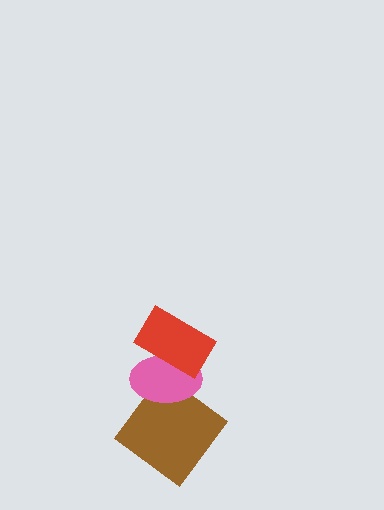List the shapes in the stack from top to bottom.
From top to bottom: the red rectangle, the pink ellipse, the brown diamond.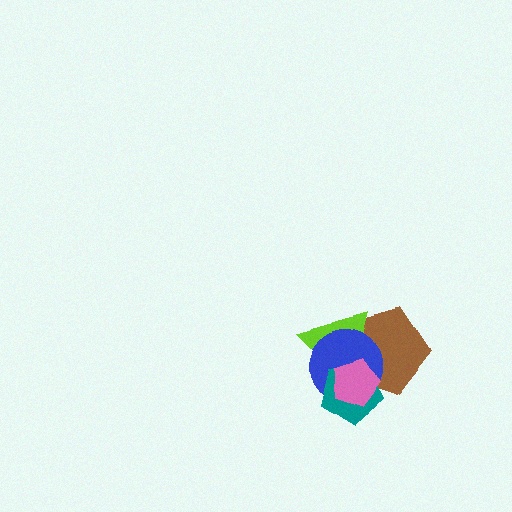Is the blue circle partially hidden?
Yes, it is partially covered by another shape.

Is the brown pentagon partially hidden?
Yes, it is partially covered by another shape.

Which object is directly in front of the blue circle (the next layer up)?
The teal pentagon is directly in front of the blue circle.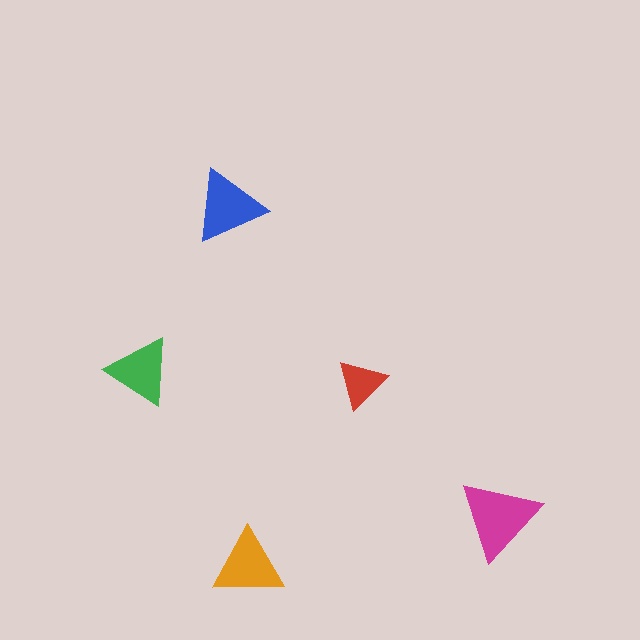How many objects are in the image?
There are 5 objects in the image.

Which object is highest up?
The blue triangle is topmost.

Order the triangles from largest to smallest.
the magenta one, the blue one, the orange one, the green one, the red one.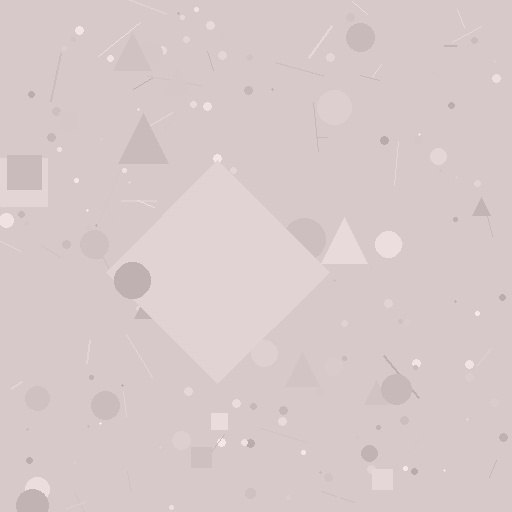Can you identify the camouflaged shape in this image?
The camouflaged shape is a diamond.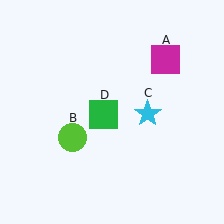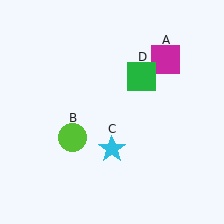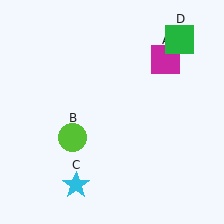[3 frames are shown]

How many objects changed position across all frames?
2 objects changed position: cyan star (object C), green square (object D).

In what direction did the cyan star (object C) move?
The cyan star (object C) moved down and to the left.